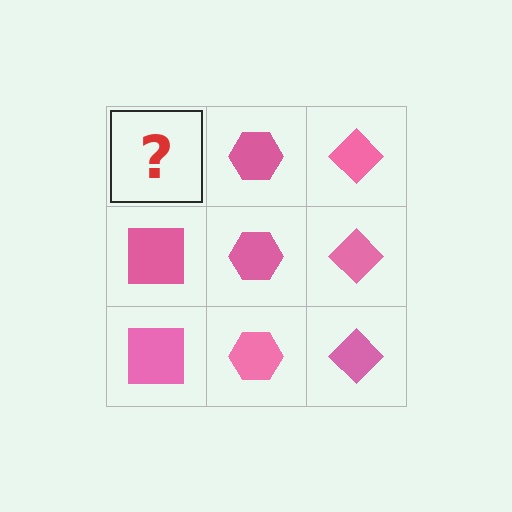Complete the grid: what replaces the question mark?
The question mark should be replaced with a pink square.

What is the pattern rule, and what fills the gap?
The rule is that each column has a consistent shape. The gap should be filled with a pink square.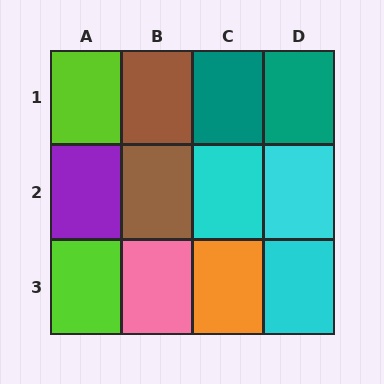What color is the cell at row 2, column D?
Cyan.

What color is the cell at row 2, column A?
Purple.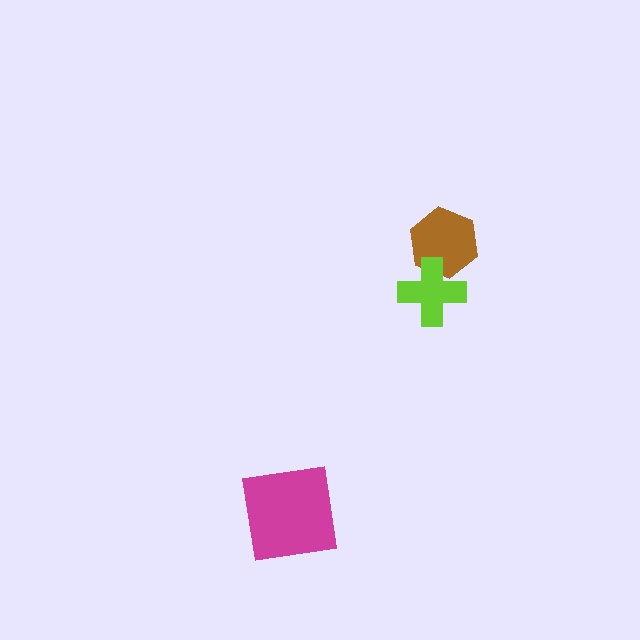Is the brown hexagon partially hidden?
Yes, it is partially covered by another shape.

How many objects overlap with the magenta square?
0 objects overlap with the magenta square.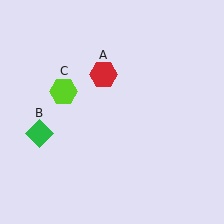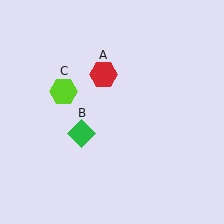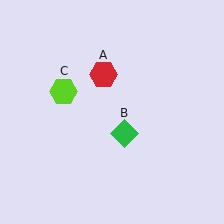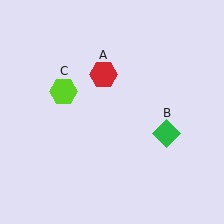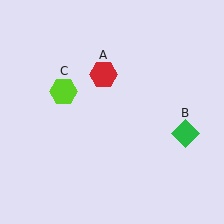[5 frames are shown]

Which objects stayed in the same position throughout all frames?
Red hexagon (object A) and lime hexagon (object C) remained stationary.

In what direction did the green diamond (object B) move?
The green diamond (object B) moved right.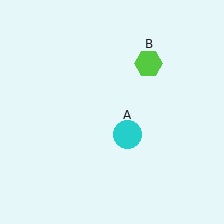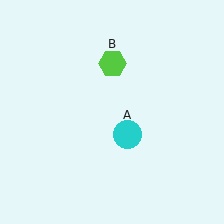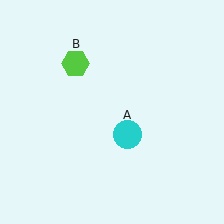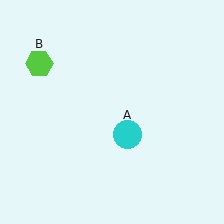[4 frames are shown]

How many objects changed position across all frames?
1 object changed position: lime hexagon (object B).